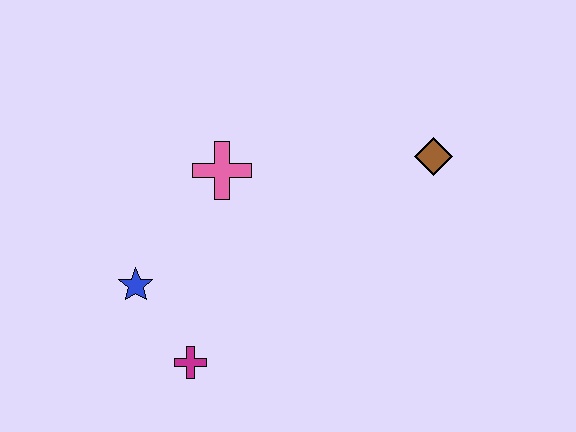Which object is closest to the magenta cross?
The blue star is closest to the magenta cross.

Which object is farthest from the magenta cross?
The brown diamond is farthest from the magenta cross.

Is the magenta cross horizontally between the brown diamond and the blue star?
Yes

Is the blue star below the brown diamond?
Yes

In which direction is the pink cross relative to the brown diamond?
The pink cross is to the left of the brown diamond.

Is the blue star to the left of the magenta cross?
Yes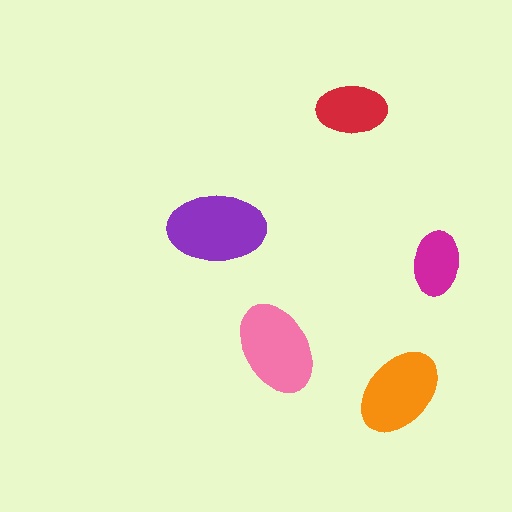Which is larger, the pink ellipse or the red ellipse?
The pink one.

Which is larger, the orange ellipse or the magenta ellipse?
The orange one.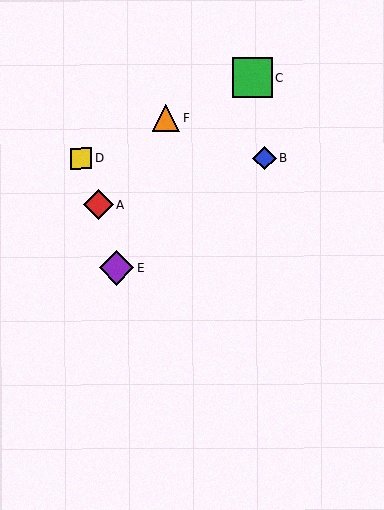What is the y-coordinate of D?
Object D is at y≈159.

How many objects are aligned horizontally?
2 objects (B, D) are aligned horizontally.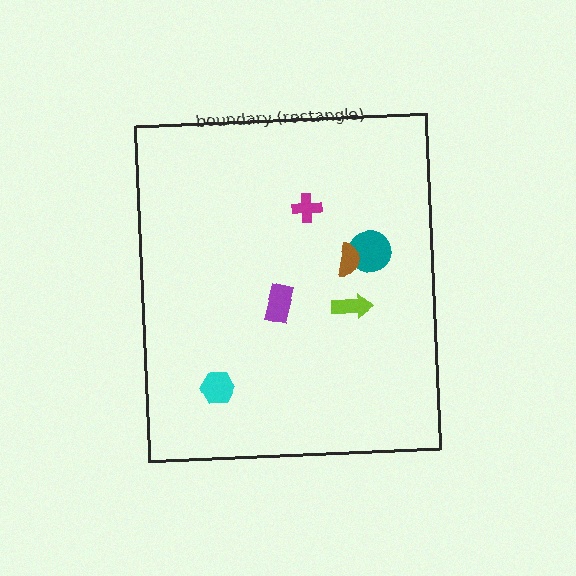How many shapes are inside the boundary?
6 inside, 0 outside.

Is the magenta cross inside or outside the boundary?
Inside.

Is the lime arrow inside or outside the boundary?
Inside.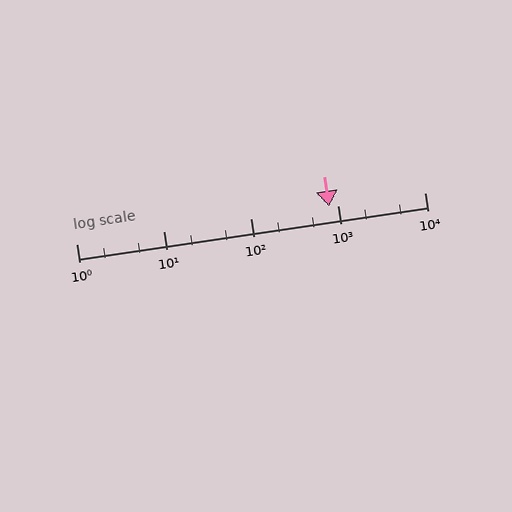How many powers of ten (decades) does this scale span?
The scale spans 4 decades, from 1 to 10000.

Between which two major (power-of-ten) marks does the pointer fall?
The pointer is between 100 and 1000.